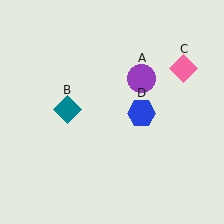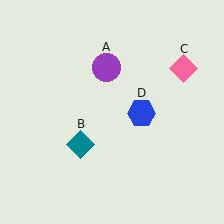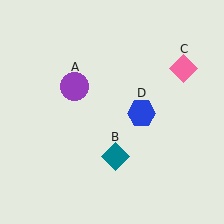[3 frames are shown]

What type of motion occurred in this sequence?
The purple circle (object A), teal diamond (object B) rotated counterclockwise around the center of the scene.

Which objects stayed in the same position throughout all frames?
Pink diamond (object C) and blue hexagon (object D) remained stationary.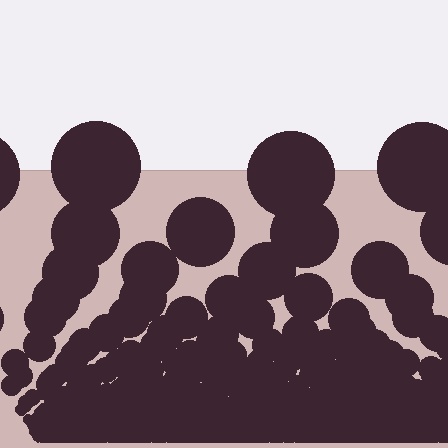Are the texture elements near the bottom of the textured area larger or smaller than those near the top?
Smaller. The gradient is inverted — elements near the bottom are smaller and denser.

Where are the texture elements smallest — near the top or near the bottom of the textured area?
Near the bottom.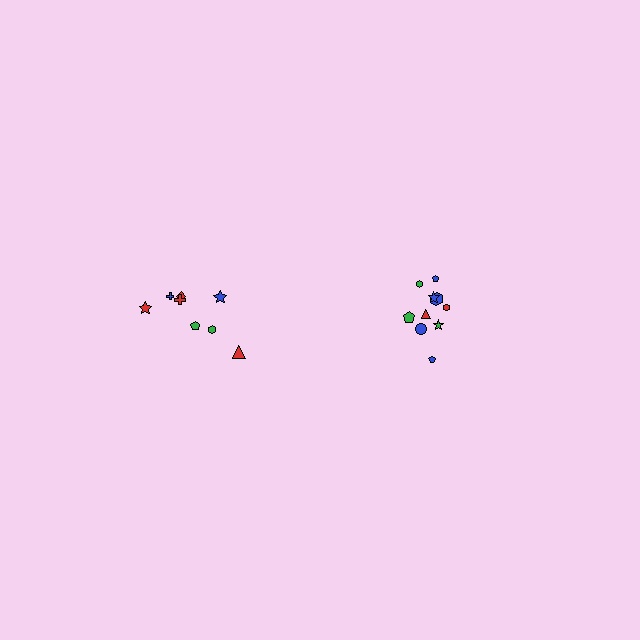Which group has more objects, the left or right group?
The right group.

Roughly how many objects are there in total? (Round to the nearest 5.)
Roughly 20 objects in total.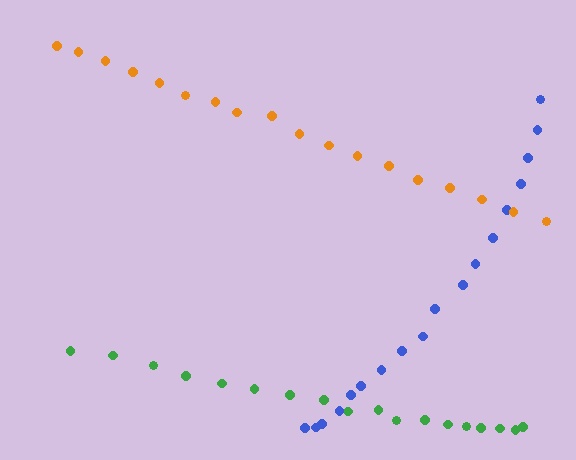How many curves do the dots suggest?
There are 3 distinct paths.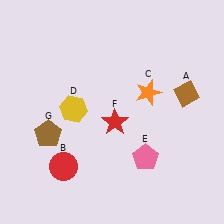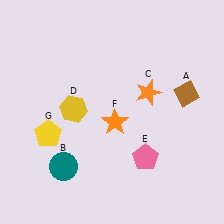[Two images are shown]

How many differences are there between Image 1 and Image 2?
There are 3 differences between the two images.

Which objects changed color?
B changed from red to teal. F changed from red to orange. G changed from brown to yellow.